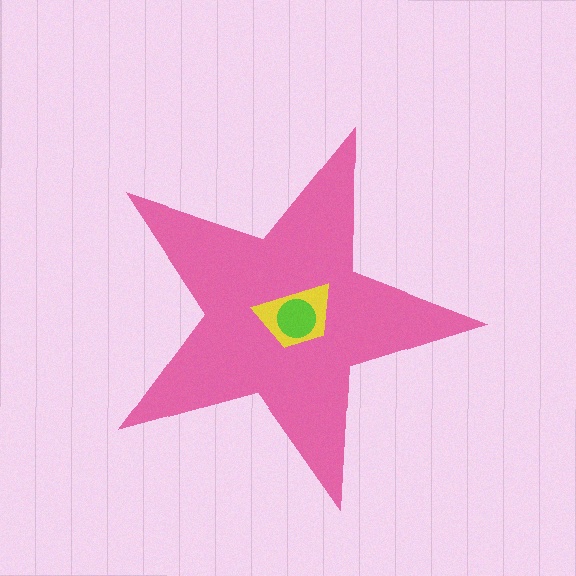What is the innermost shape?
The lime circle.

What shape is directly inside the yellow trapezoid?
The lime circle.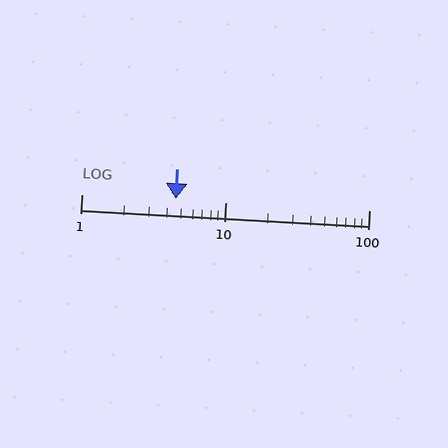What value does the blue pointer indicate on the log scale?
The pointer indicates approximately 4.5.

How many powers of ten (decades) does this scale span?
The scale spans 2 decades, from 1 to 100.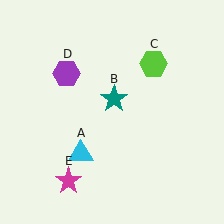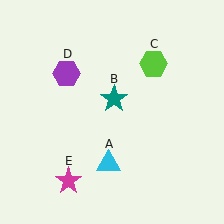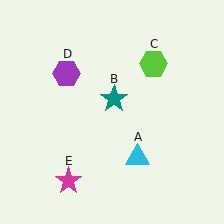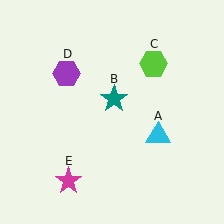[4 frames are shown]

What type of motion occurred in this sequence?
The cyan triangle (object A) rotated counterclockwise around the center of the scene.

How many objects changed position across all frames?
1 object changed position: cyan triangle (object A).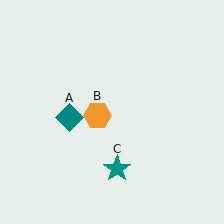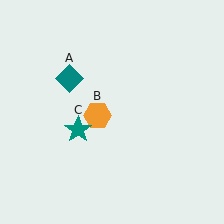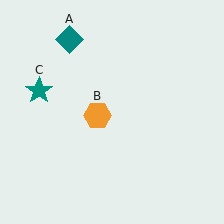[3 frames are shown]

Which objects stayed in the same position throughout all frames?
Orange hexagon (object B) remained stationary.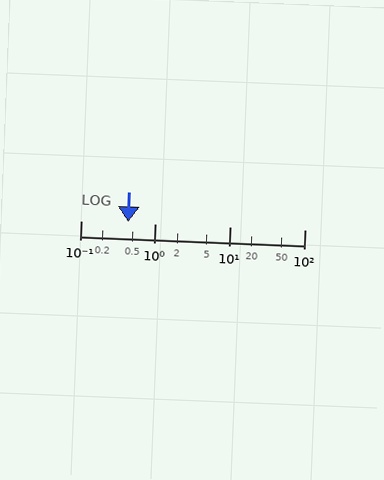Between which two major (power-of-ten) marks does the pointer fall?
The pointer is between 0.1 and 1.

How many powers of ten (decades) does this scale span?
The scale spans 3 decades, from 0.1 to 100.